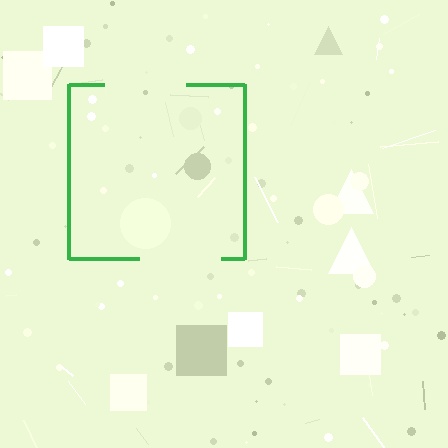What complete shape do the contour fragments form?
The contour fragments form a square.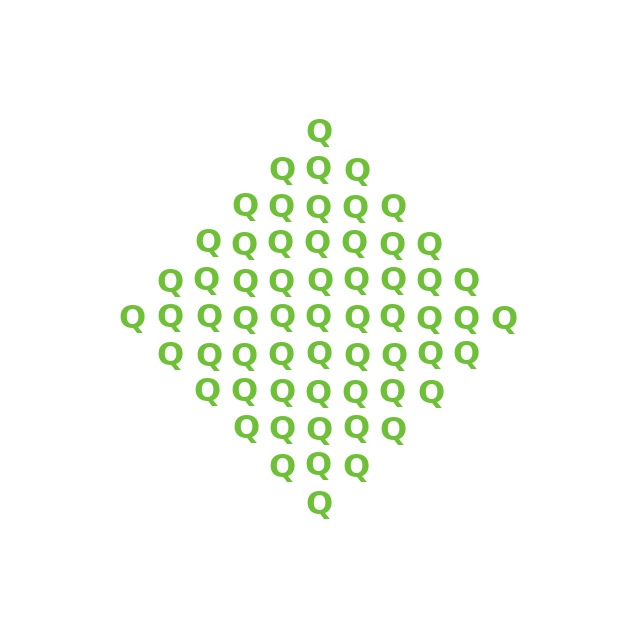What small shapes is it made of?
It is made of small letter Q's.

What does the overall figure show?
The overall figure shows a diamond.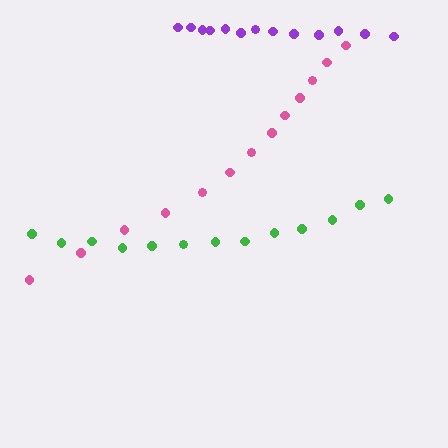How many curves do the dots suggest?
There are 3 distinct paths.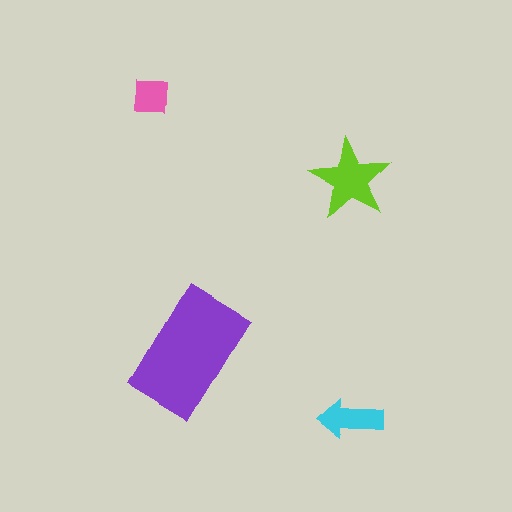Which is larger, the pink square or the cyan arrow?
The cyan arrow.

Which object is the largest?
The purple rectangle.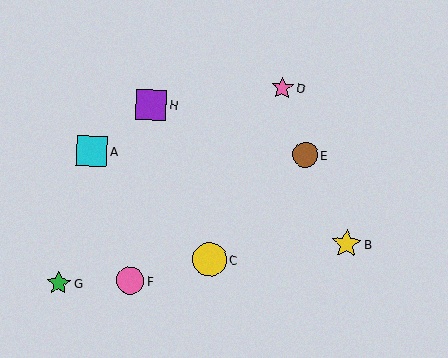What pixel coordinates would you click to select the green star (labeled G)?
Click at (59, 283) to select the green star G.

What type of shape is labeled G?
Shape G is a green star.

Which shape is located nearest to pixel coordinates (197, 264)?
The yellow circle (labeled C) at (210, 259) is nearest to that location.